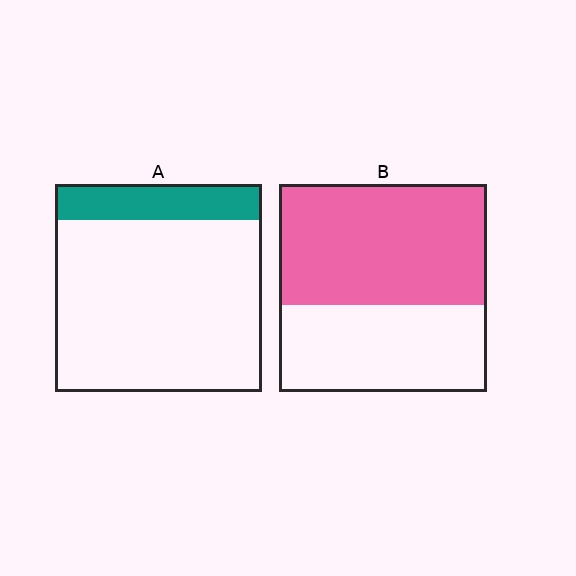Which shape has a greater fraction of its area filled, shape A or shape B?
Shape B.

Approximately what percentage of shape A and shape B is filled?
A is approximately 15% and B is approximately 60%.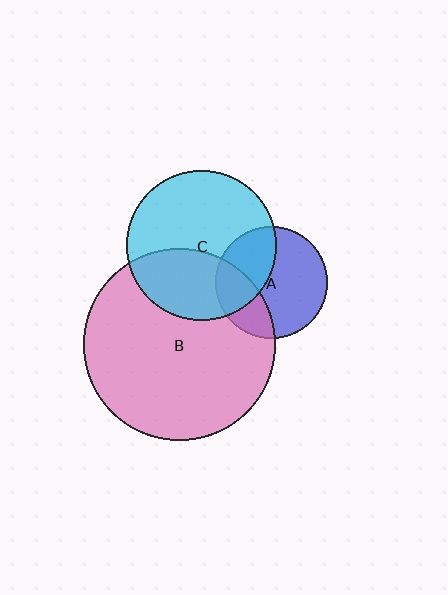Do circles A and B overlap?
Yes.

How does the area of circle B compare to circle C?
Approximately 1.6 times.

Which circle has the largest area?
Circle B (pink).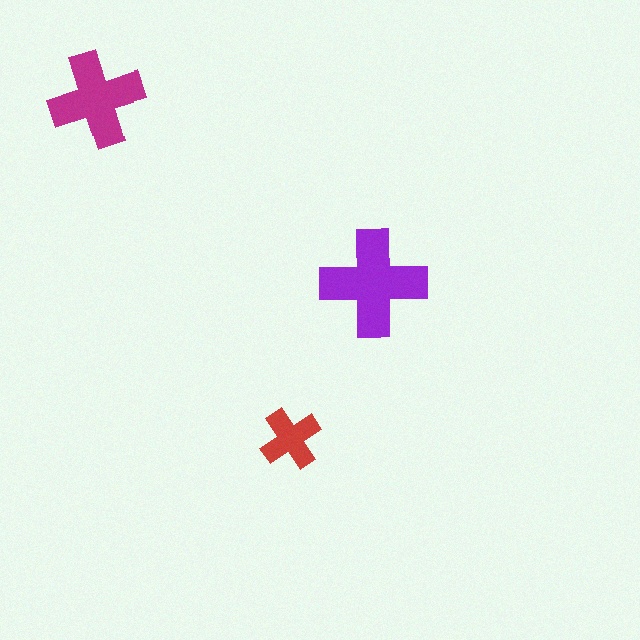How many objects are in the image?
There are 3 objects in the image.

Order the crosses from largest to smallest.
the purple one, the magenta one, the red one.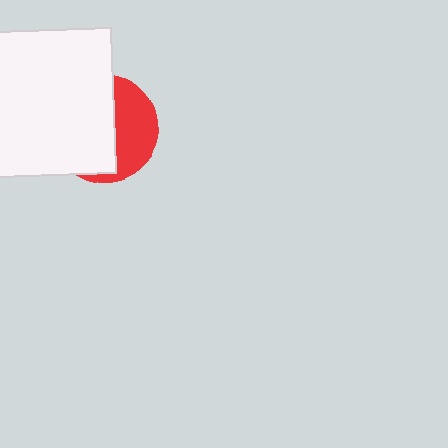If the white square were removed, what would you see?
You would see the complete red circle.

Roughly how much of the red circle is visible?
A small part of it is visible (roughly 39%).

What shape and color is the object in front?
The object in front is a white square.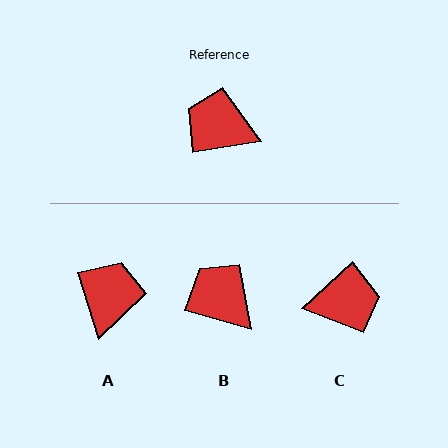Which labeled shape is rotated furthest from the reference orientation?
C, about 147 degrees away.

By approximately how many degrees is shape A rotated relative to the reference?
Approximately 82 degrees clockwise.